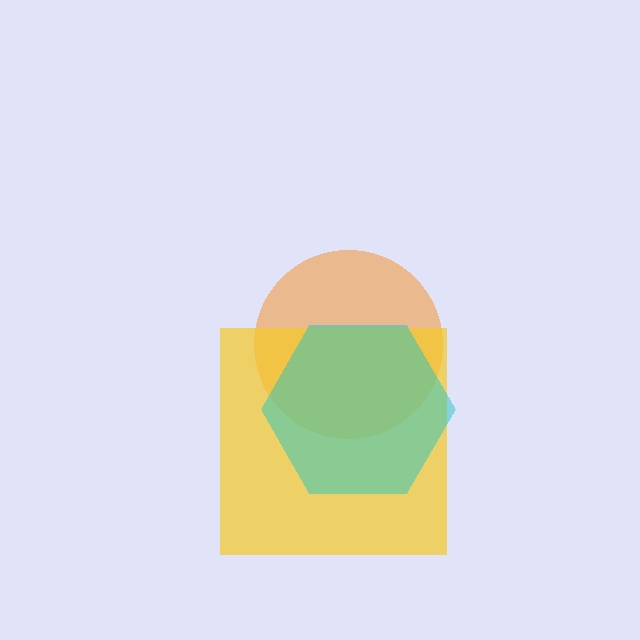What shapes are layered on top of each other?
The layered shapes are: an orange circle, a yellow square, a cyan hexagon.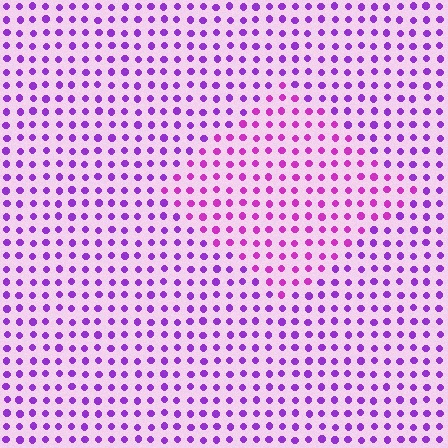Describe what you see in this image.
The image is filled with small purple elements in a uniform arrangement. A diamond-shaped region is visible where the elements are tinted to a slightly different hue, forming a subtle color boundary.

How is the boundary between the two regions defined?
The boundary is defined purely by a slight shift in hue (about 26 degrees). Spacing, size, and orientation are identical on both sides.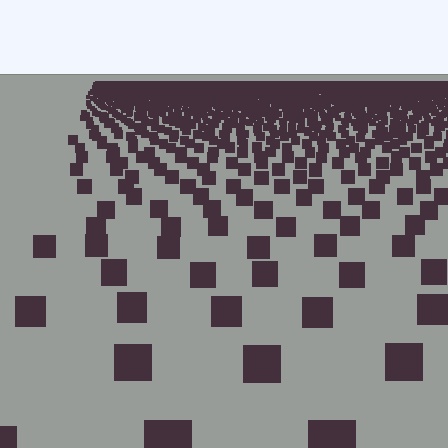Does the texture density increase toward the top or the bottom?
Density increases toward the top.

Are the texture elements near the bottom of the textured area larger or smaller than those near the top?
Larger. Near the bottom, elements are closer to the viewer and appear at a bigger on-screen size.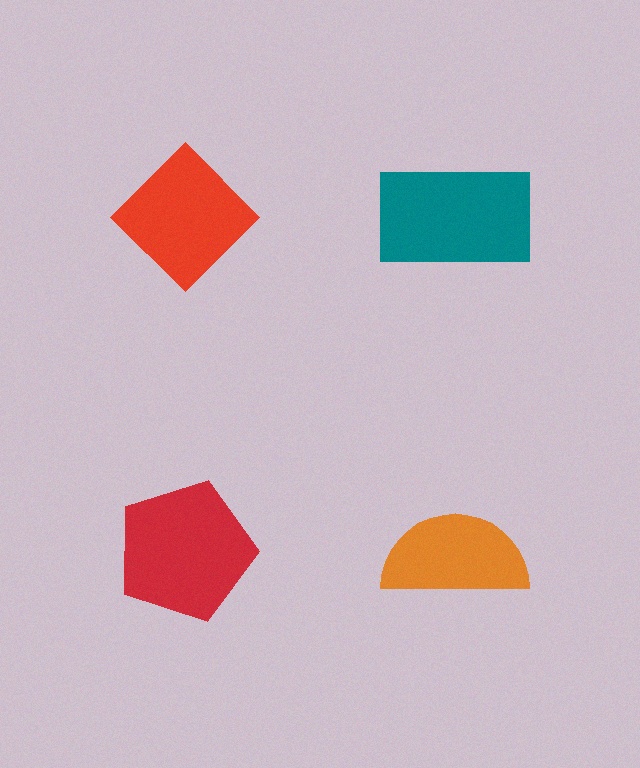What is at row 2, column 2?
An orange semicircle.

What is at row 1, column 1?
A red diamond.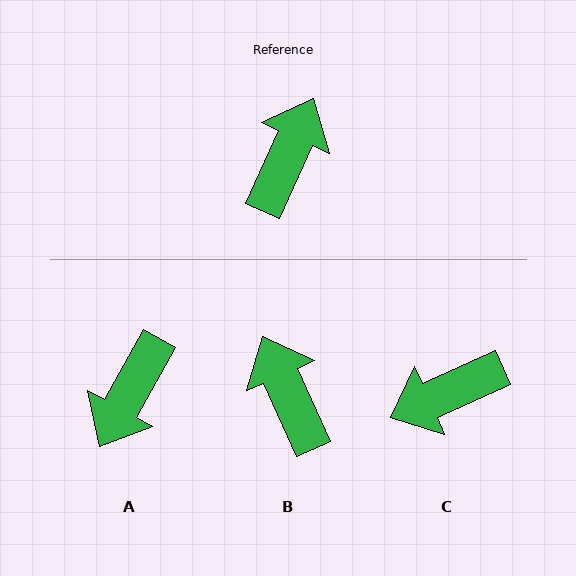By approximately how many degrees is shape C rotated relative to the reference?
Approximately 138 degrees counter-clockwise.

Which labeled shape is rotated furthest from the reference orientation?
A, about 175 degrees away.